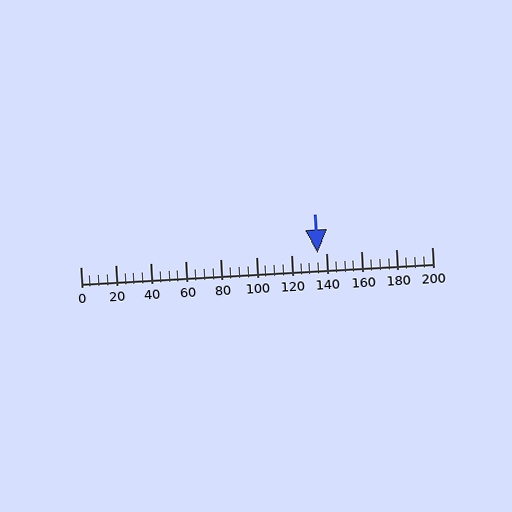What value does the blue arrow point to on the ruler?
The blue arrow points to approximately 135.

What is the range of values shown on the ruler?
The ruler shows values from 0 to 200.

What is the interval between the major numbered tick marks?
The major tick marks are spaced 20 units apart.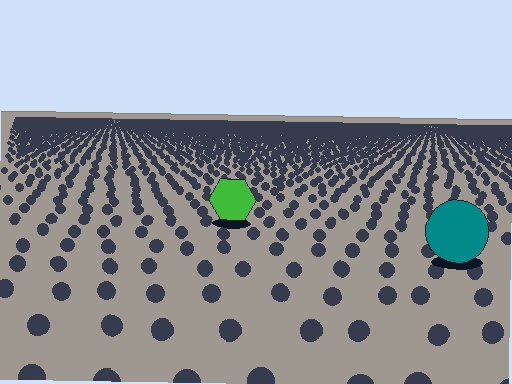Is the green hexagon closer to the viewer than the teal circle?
No. The teal circle is closer — you can tell from the texture gradient: the ground texture is coarser near it.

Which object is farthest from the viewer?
The green hexagon is farthest from the viewer. It appears smaller and the ground texture around it is denser.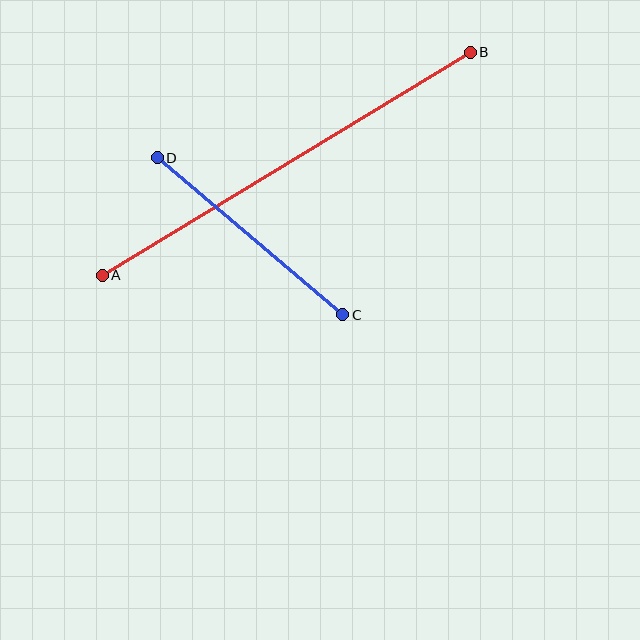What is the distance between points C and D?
The distance is approximately 243 pixels.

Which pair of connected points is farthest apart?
Points A and B are farthest apart.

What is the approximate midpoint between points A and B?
The midpoint is at approximately (286, 164) pixels.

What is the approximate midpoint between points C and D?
The midpoint is at approximately (250, 236) pixels.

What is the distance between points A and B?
The distance is approximately 430 pixels.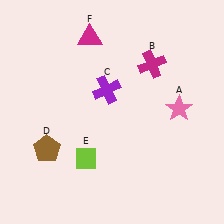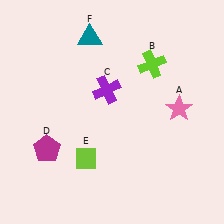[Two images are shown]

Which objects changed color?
B changed from magenta to lime. D changed from brown to magenta. F changed from magenta to teal.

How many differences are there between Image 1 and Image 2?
There are 3 differences between the two images.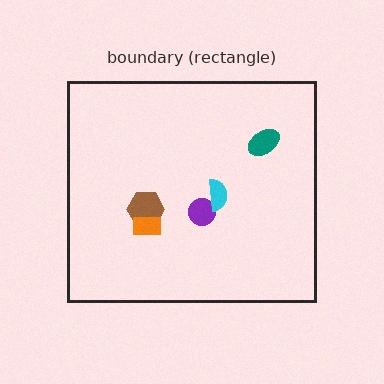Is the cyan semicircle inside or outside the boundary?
Inside.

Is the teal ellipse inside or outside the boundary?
Inside.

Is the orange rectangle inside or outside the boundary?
Inside.